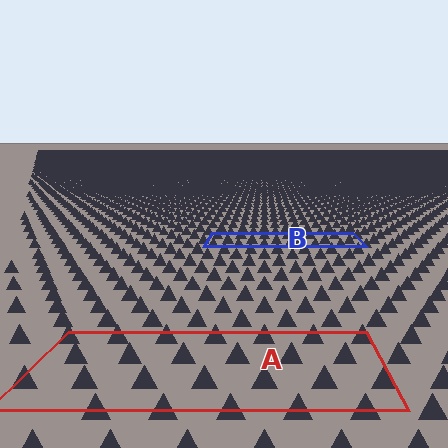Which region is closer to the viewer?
Region A is closer. The texture elements there are larger and more spread out.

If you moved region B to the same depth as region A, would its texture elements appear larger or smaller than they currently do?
They would appear larger. At a closer depth, the same texture elements are projected at a bigger on-screen size.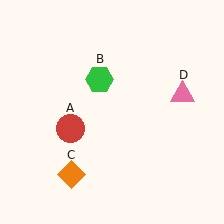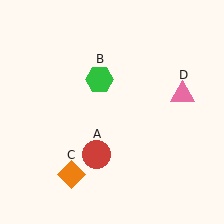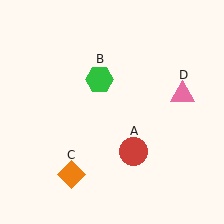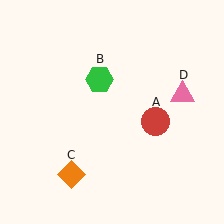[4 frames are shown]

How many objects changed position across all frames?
1 object changed position: red circle (object A).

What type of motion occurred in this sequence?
The red circle (object A) rotated counterclockwise around the center of the scene.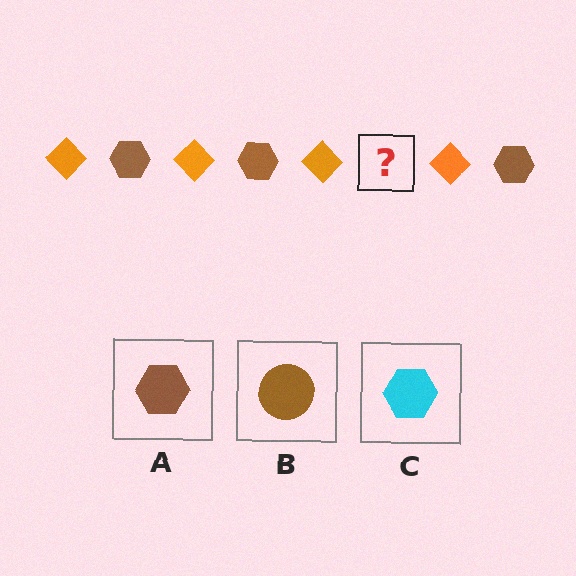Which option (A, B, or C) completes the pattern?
A.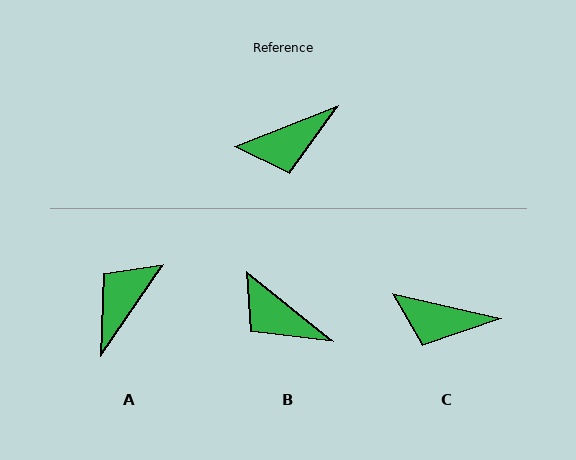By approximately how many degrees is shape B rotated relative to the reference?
Approximately 61 degrees clockwise.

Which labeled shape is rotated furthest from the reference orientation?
A, about 146 degrees away.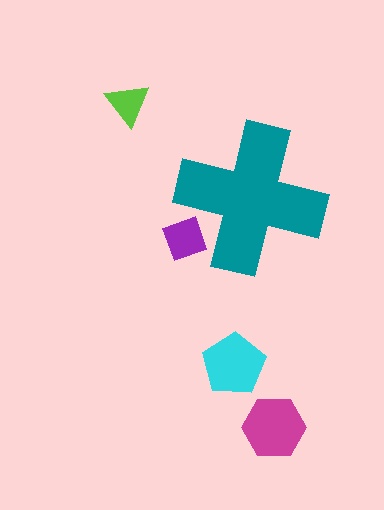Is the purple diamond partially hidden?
Yes, the purple diamond is partially hidden behind the teal cross.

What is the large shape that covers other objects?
A teal cross.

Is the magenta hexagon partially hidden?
No, the magenta hexagon is fully visible.